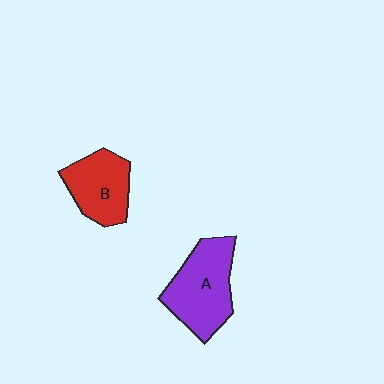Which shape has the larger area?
Shape A (purple).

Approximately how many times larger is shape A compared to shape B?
Approximately 1.3 times.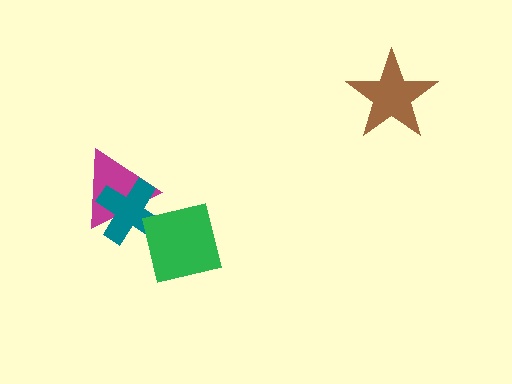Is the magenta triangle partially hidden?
Yes, it is partially covered by another shape.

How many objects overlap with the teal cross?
2 objects overlap with the teal cross.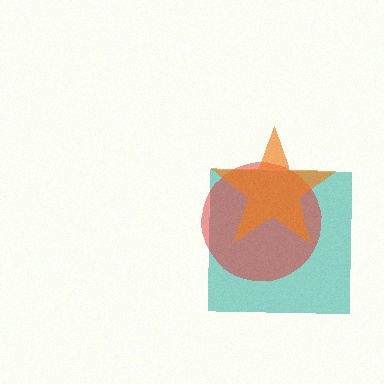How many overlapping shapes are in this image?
There are 3 overlapping shapes in the image.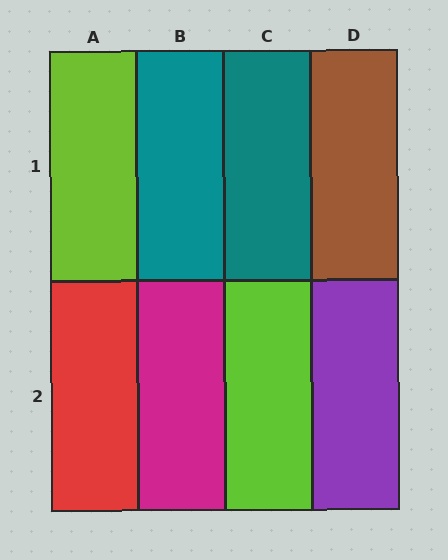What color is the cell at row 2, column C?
Lime.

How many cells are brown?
1 cell is brown.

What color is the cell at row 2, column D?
Purple.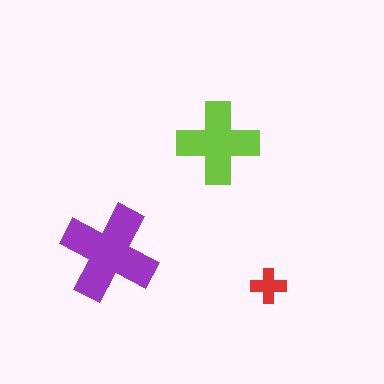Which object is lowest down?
The red cross is bottommost.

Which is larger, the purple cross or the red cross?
The purple one.